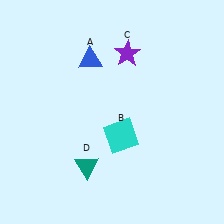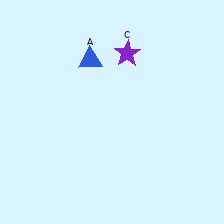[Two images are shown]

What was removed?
The cyan square (B), the teal triangle (D) were removed in Image 2.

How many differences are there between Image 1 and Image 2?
There are 2 differences between the two images.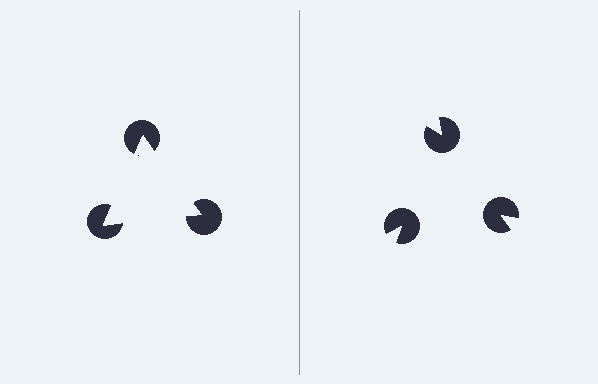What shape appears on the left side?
An illusory triangle.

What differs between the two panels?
The pac-man discs are positioned identically on both sides; only the wedge orientations differ. On the left they align to a triangle; on the right they are misaligned.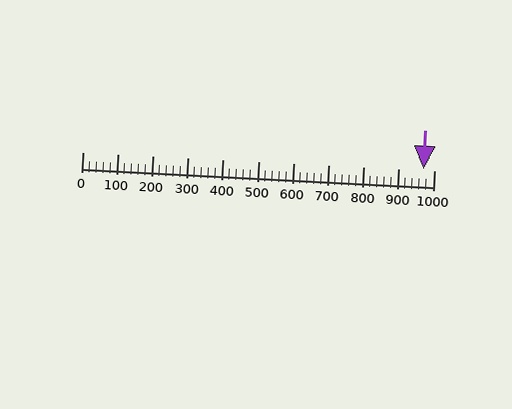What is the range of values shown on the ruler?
The ruler shows values from 0 to 1000.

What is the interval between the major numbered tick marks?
The major tick marks are spaced 100 units apart.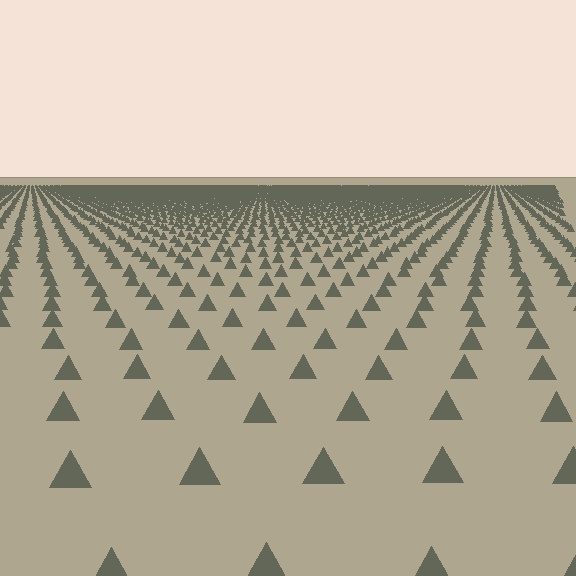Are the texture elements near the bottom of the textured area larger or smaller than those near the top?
Larger. Near the bottom, elements are closer to the viewer and appear at a bigger on-screen size.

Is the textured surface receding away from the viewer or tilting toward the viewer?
The surface is receding away from the viewer. Texture elements get smaller and denser toward the top.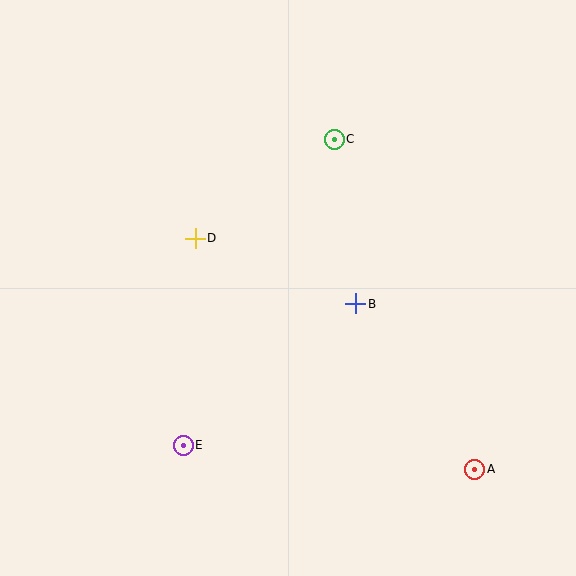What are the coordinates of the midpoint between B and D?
The midpoint between B and D is at (275, 271).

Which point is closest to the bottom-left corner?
Point E is closest to the bottom-left corner.